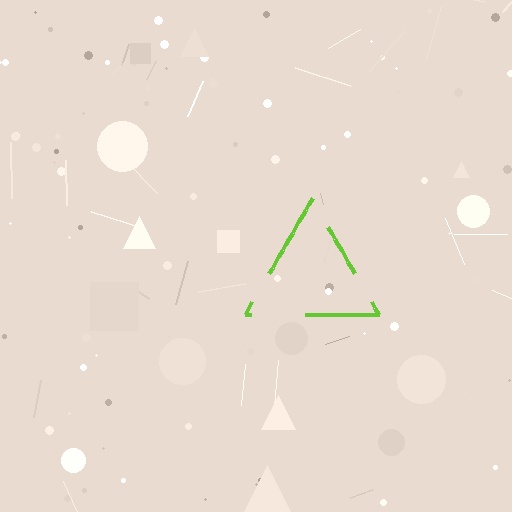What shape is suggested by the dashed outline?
The dashed outline suggests a triangle.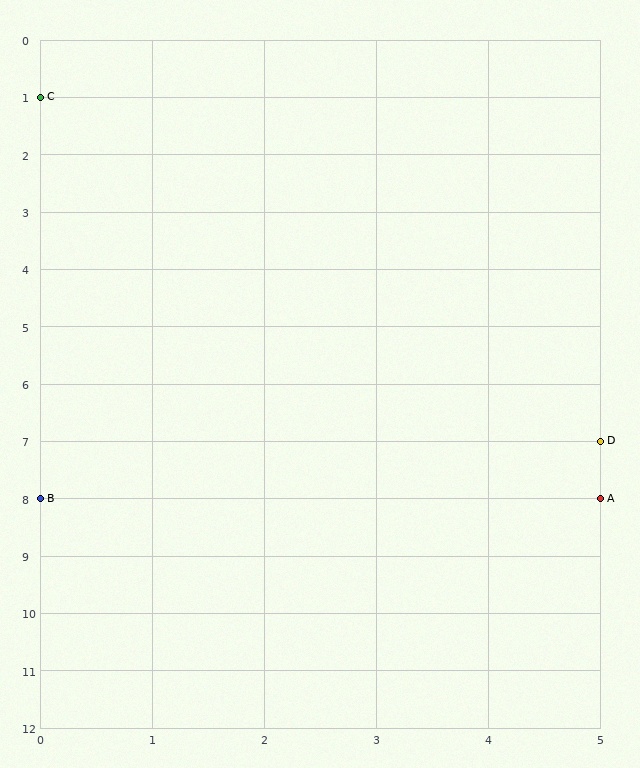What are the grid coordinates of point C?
Point C is at grid coordinates (0, 1).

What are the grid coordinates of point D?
Point D is at grid coordinates (5, 7).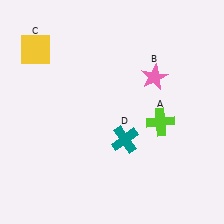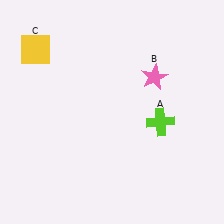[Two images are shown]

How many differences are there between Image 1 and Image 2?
There is 1 difference between the two images.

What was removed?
The teal cross (D) was removed in Image 2.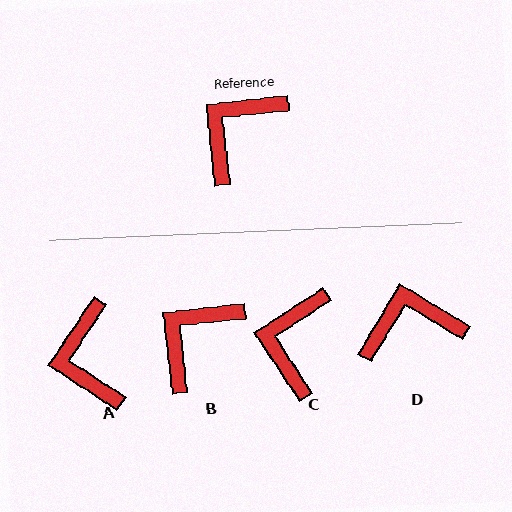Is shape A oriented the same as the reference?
No, it is off by about 50 degrees.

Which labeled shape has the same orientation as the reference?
B.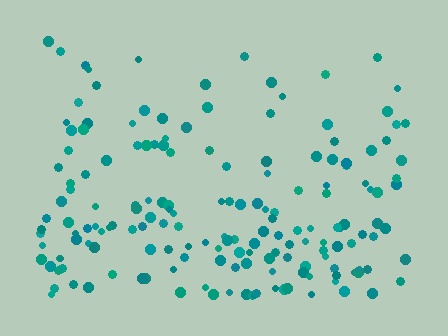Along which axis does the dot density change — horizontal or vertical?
Vertical.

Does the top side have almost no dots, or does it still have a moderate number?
Still a moderate number, just noticeably fewer than the bottom.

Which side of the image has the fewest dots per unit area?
The top.